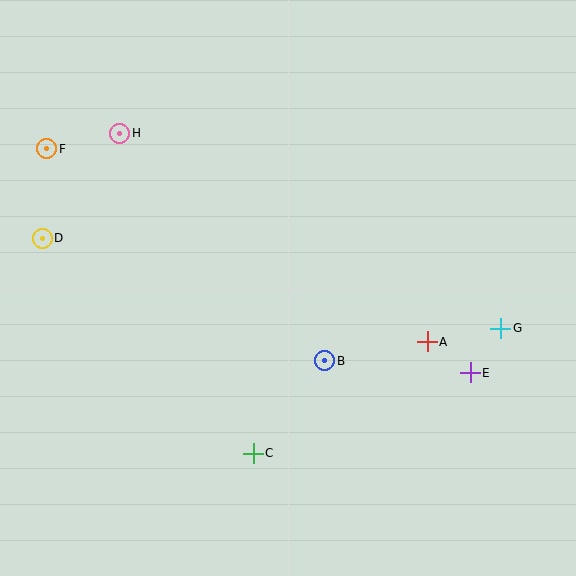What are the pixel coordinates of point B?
Point B is at (325, 361).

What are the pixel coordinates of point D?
Point D is at (42, 238).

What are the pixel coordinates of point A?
Point A is at (427, 342).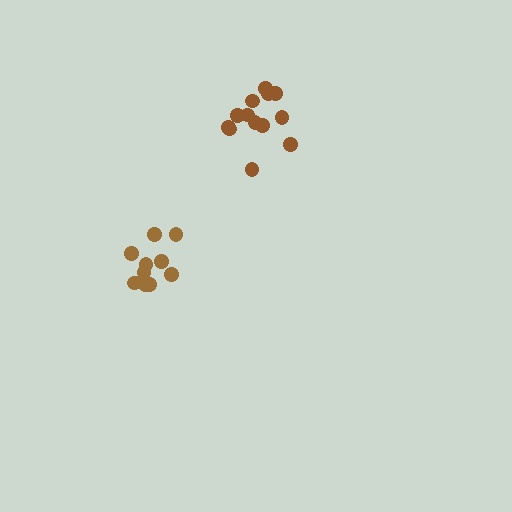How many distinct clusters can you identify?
There are 2 distinct clusters.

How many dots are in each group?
Group 1: 11 dots, Group 2: 13 dots (24 total).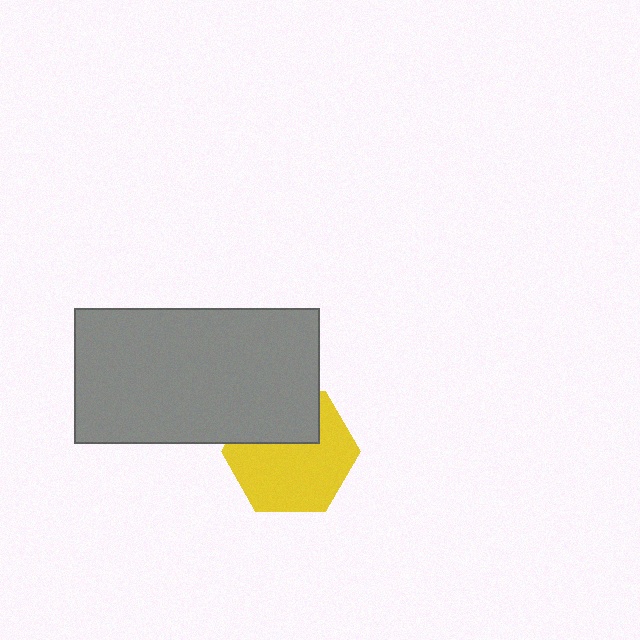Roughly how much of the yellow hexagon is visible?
Most of it is visible (roughly 67%).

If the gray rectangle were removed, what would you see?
You would see the complete yellow hexagon.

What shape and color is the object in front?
The object in front is a gray rectangle.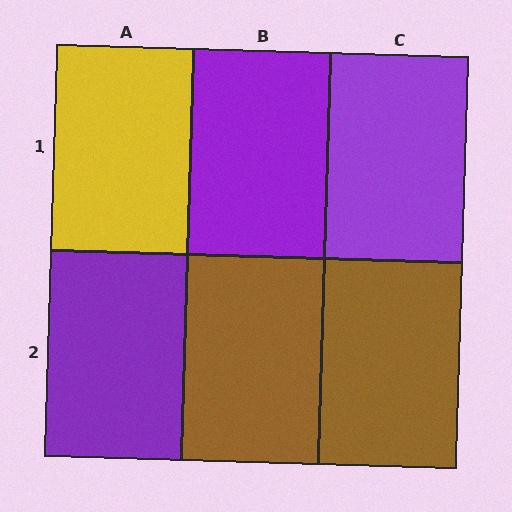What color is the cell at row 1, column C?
Purple.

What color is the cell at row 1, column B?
Purple.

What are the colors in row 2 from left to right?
Purple, brown, brown.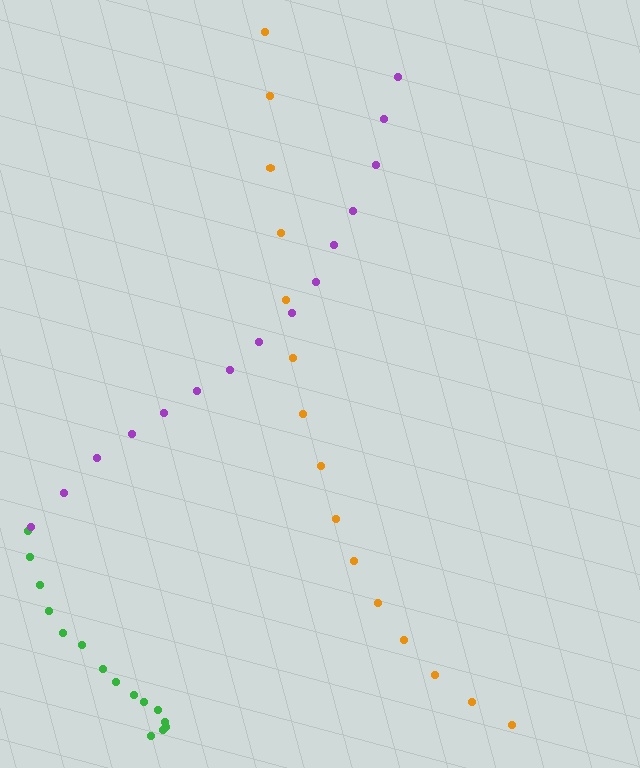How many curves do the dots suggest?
There are 3 distinct paths.